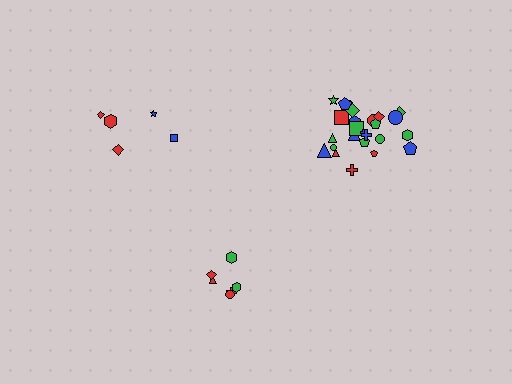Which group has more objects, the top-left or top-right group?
The top-right group.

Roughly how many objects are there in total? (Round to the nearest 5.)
Roughly 35 objects in total.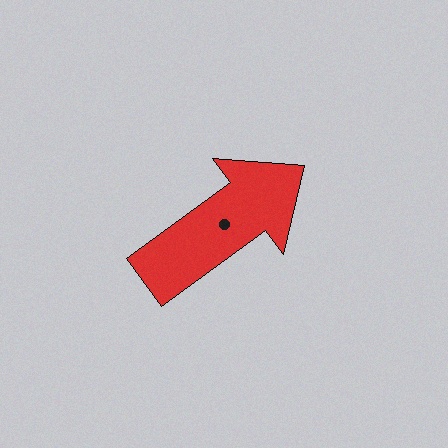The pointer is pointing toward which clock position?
Roughly 2 o'clock.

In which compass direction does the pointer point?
Northeast.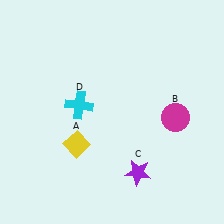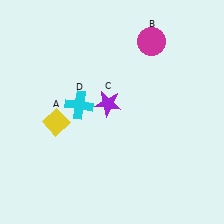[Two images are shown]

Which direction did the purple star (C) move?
The purple star (C) moved up.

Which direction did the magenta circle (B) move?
The magenta circle (B) moved up.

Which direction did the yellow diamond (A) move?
The yellow diamond (A) moved up.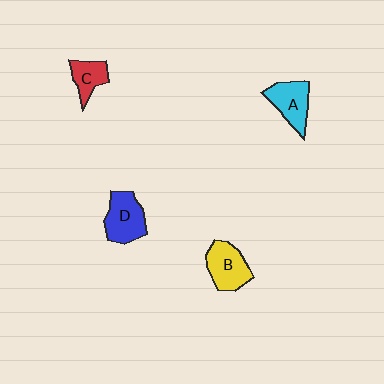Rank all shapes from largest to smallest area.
From largest to smallest: D (blue), B (yellow), A (cyan), C (red).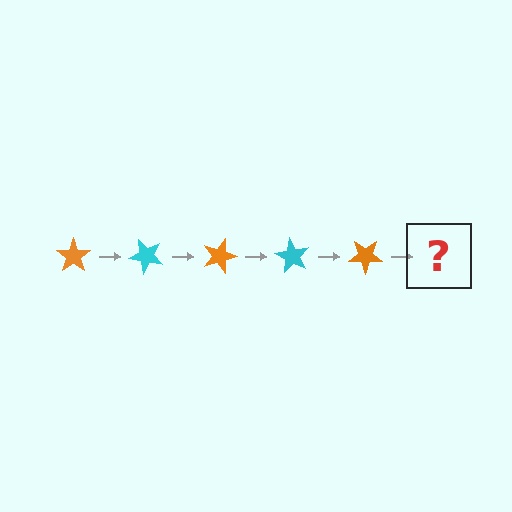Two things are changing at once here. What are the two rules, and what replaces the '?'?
The two rules are that it rotates 45 degrees each step and the color cycles through orange and cyan. The '?' should be a cyan star, rotated 225 degrees from the start.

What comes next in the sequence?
The next element should be a cyan star, rotated 225 degrees from the start.